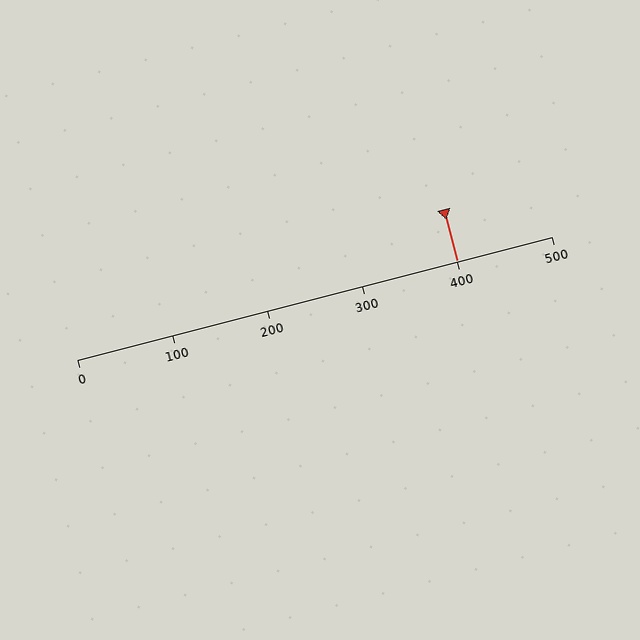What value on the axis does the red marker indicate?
The marker indicates approximately 400.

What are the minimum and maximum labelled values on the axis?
The axis runs from 0 to 500.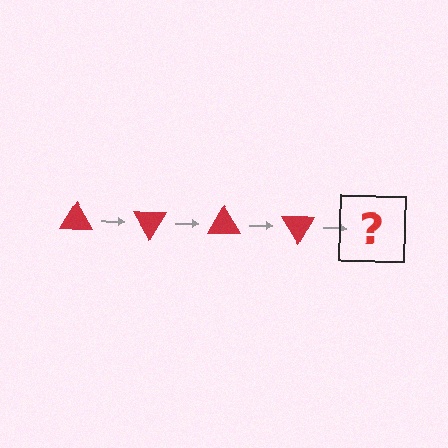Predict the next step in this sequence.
The next step is a red triangle rotated 240 degrees.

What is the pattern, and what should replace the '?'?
The pattern is that the triangle rotates 60 degrees each step. The '?' should be a red triangle rotated 240 degrees.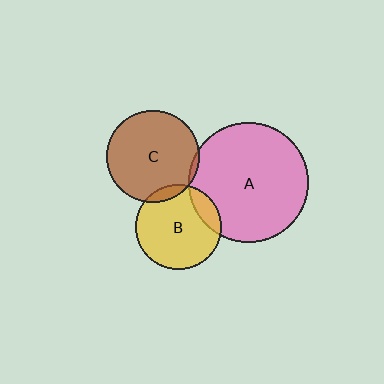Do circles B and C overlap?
Yes.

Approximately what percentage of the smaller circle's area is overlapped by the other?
Approximately 10%.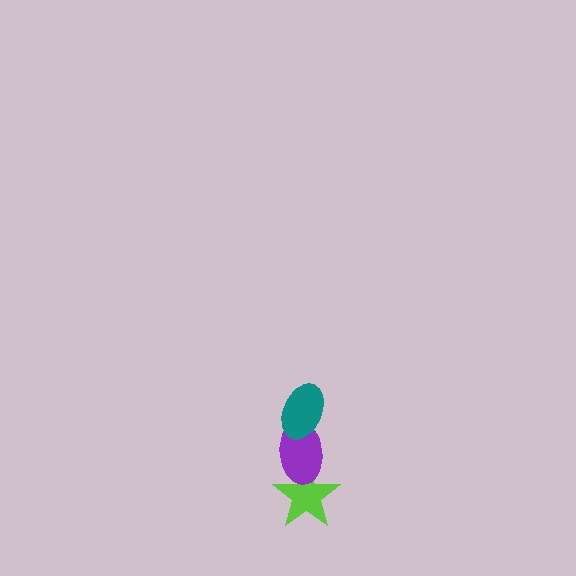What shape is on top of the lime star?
The purple ellipse is on top of the lime star.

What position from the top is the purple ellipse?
The purple ellipse is 2nd from the top.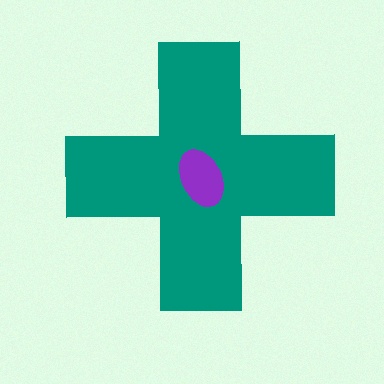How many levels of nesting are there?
2.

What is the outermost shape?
The teal cross.